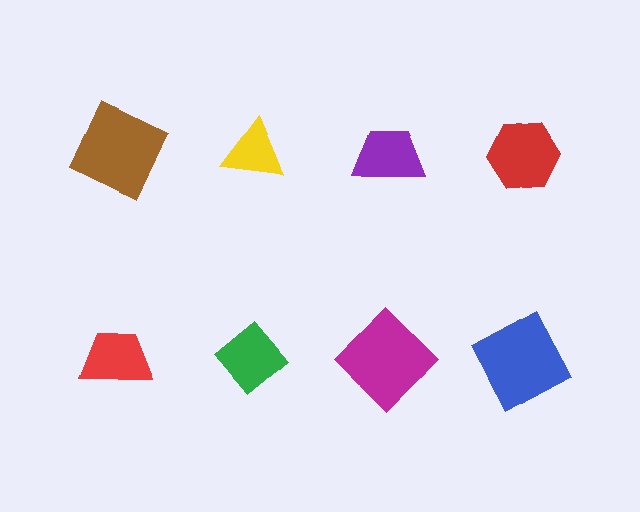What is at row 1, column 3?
A purple trapezoid.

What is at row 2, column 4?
A blue square.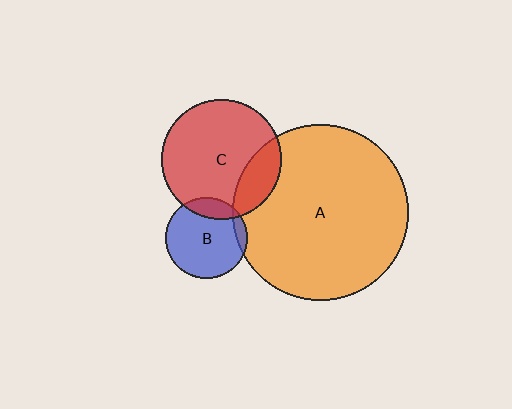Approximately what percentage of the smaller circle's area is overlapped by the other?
Approximately 20%.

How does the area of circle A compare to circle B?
Approximately 4.6 times.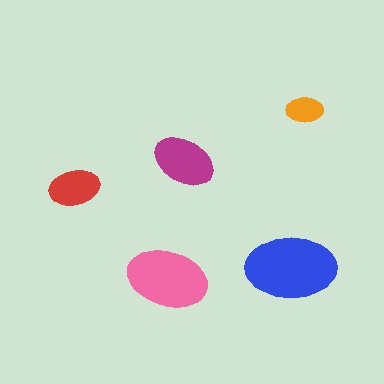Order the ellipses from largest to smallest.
the blue one, the pink one, the magenta one, the red one, the orange one.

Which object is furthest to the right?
The orange ellipse is rightmost.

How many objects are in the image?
There are 5 objects in the image.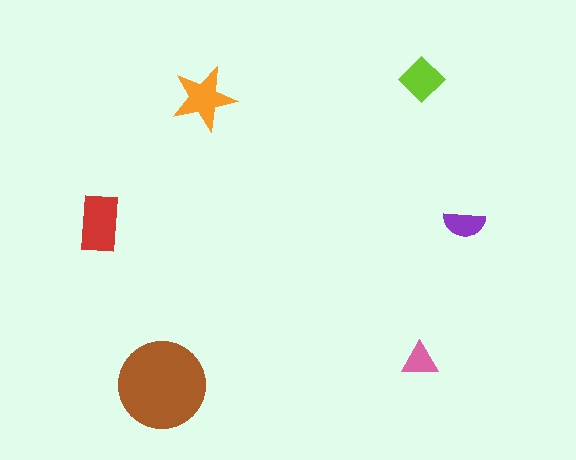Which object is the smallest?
The pink triangle.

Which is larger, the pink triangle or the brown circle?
The brown circle.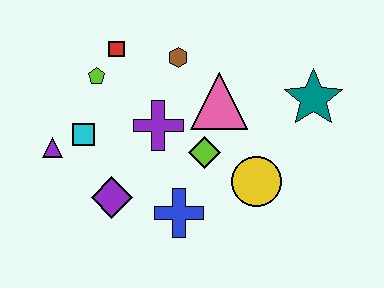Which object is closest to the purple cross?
The lime diamond is closest to the purple cross.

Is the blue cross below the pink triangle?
Yes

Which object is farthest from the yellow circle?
The purple triangle is farthest from the yellow circle.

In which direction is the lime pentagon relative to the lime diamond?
The lime pentagon is to the left of the lime diamond.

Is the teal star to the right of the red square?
Yes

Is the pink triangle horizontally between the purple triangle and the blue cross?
No